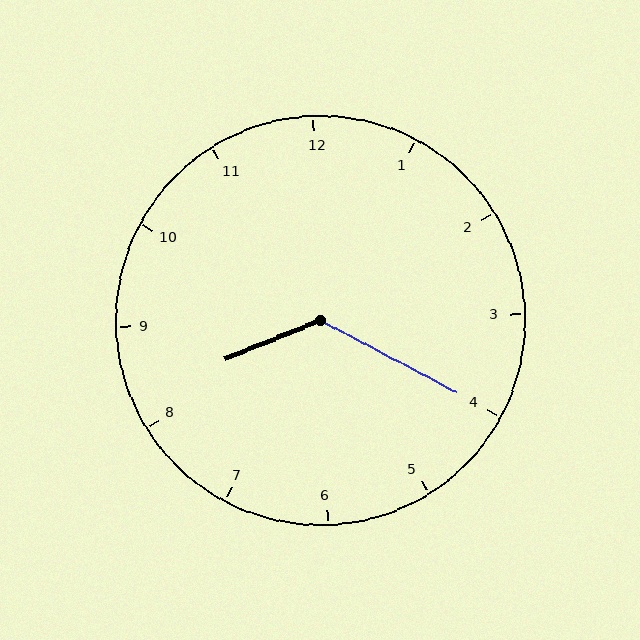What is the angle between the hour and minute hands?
Approximately 130 degrees.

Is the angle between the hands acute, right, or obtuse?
It is obtuse.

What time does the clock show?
8:20.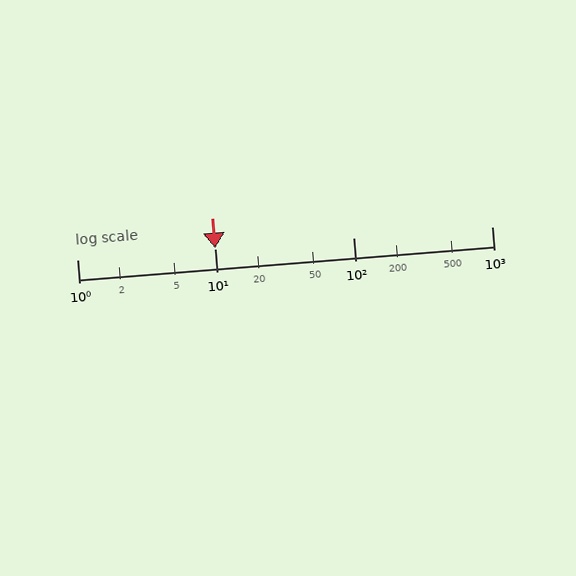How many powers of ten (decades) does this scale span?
The scale spans 3 decades, from 1 to 1000.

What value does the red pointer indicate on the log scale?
The pointer indicates approximately 10.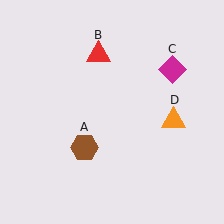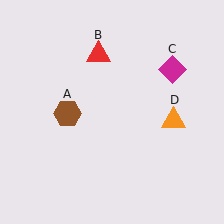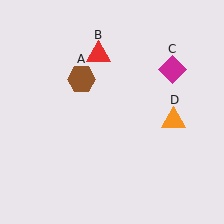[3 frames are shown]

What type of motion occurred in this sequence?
The brown hexagon (object A) rotated clockwise around the center of the scene.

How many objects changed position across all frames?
1 object changed position: brown hexagon (object A).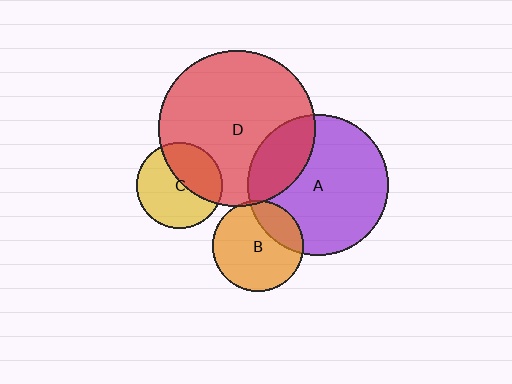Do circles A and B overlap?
Yes.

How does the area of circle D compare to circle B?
Approximately 3.0 times.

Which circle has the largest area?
Circle D (red).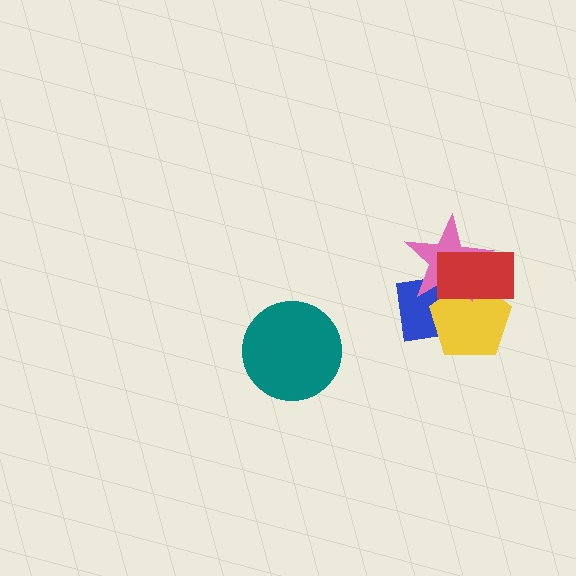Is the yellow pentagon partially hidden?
Yes, it is partially covered by another shape.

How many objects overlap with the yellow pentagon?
3 objects overlap with the yellow pentagon.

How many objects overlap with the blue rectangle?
3 objects overlap with the blue rectangle.